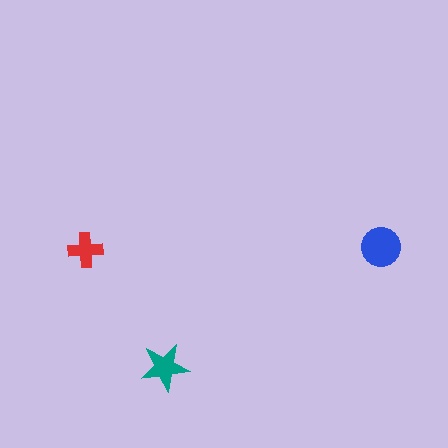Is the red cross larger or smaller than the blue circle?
Smaller.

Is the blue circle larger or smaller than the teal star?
Larger.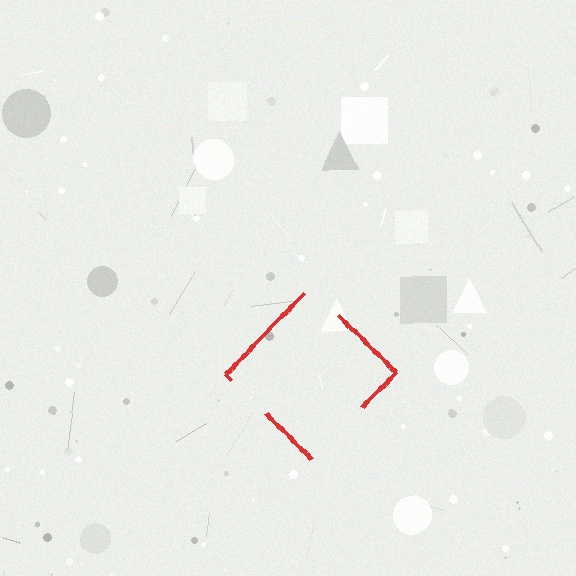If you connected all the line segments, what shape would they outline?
They would outline a diamond.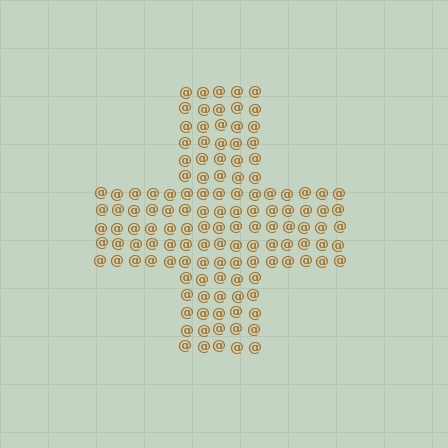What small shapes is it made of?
It is made of small at signs.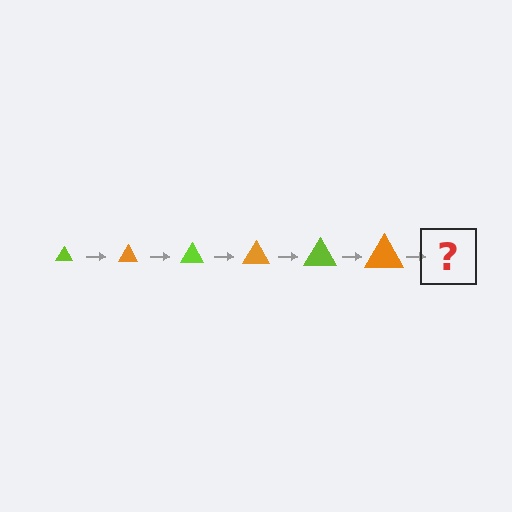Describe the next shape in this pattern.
It should be a lime triangle, larger than the previous one.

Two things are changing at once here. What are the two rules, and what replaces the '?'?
The two rules are that the triangle grows larger each step and the color cycles through lime and orange. The '?' should be a lime triangle, larger than the previous one.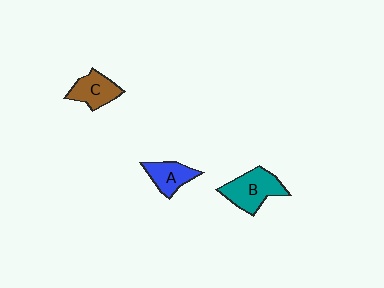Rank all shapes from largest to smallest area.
From largest to smallest: B (teal), C (brown), A (blue).